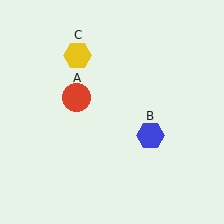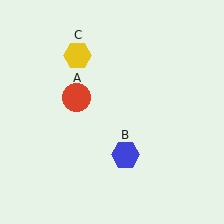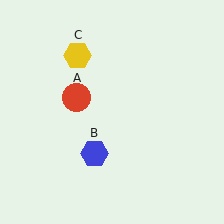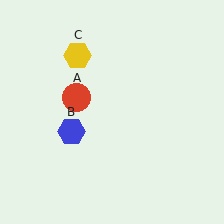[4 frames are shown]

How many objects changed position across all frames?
1 object changed position: blue hexagon (object B).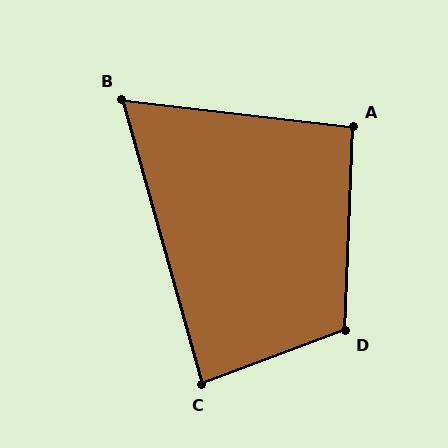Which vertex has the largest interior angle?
D, at approximately 112 degrees.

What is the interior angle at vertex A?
Approximately 95 degrees (approximately right).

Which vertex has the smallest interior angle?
B, at approximately 68 degrees.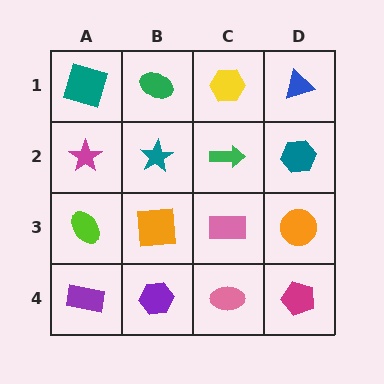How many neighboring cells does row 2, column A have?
3.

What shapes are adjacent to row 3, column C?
A green arrow (row 2, column C), a pink ellipse (row 4, column C), an orange square (row 3, column B), an orange circle (row 3, column D).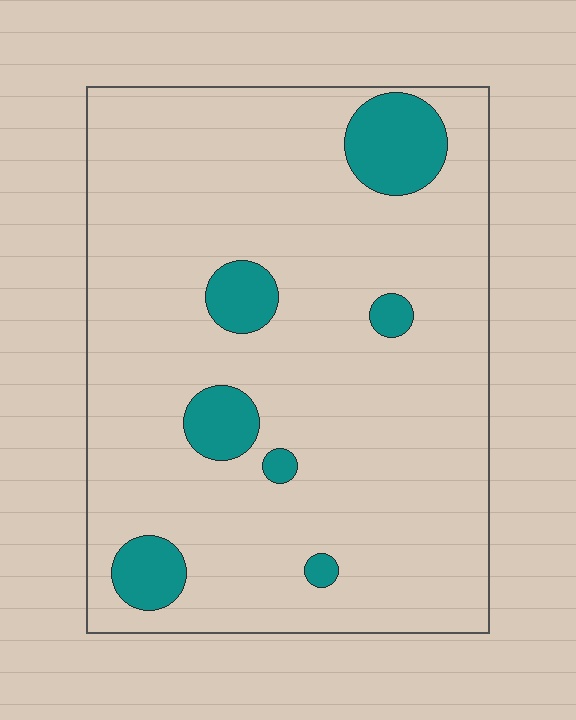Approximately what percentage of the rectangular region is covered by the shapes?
Approximately 10%.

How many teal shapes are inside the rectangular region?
7.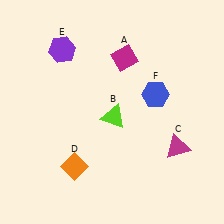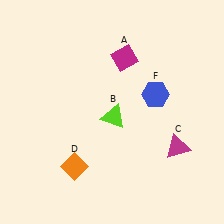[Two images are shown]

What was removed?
The purple hexagon (E) was removed in Image 2.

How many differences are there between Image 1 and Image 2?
There is 1 difference between the two images.